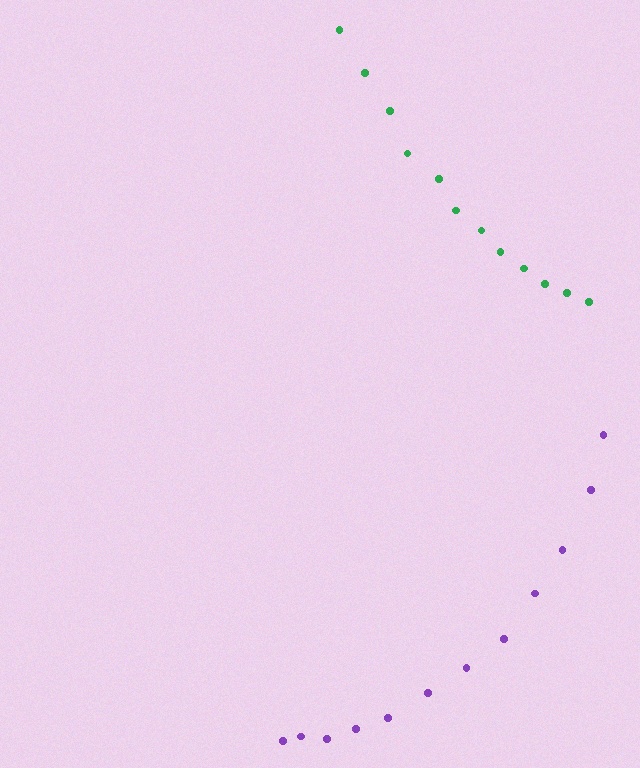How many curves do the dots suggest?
There are 2 distinct paths.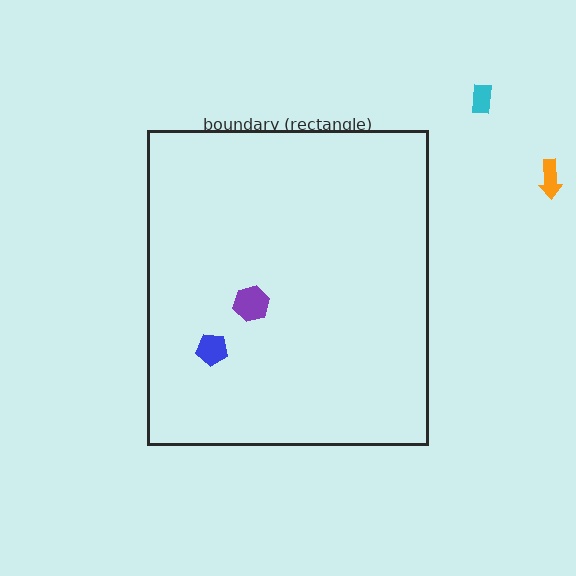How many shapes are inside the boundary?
2 inside, 2 outside.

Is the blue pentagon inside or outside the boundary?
Inside.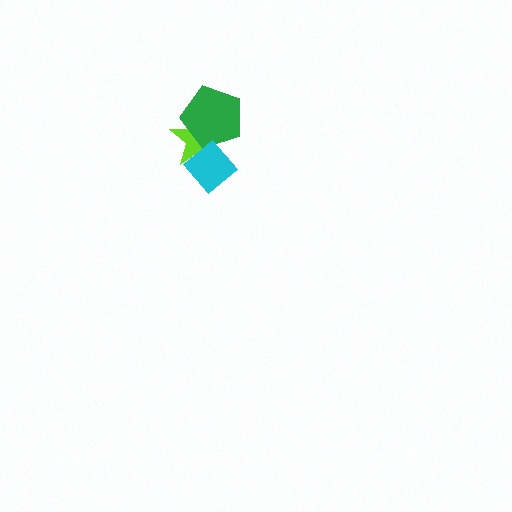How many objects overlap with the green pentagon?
2 objects overlap with the green pentagon.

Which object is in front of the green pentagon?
The cyan diamond is in front of the green pentagon.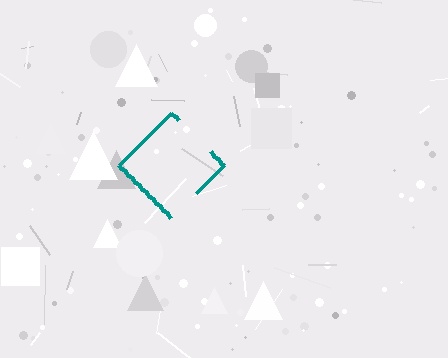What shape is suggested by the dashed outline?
The dashed outline suggests a diamond.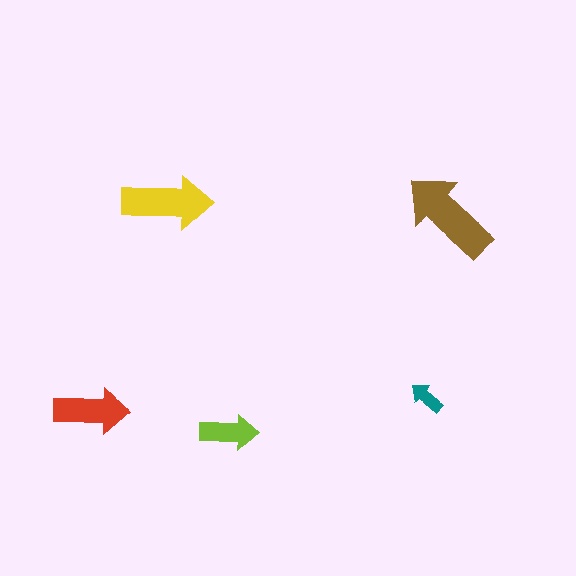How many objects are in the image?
There are 5 objects in the image.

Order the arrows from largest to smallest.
the brown one, the yellow one, the red one, the lime one, the teal one.